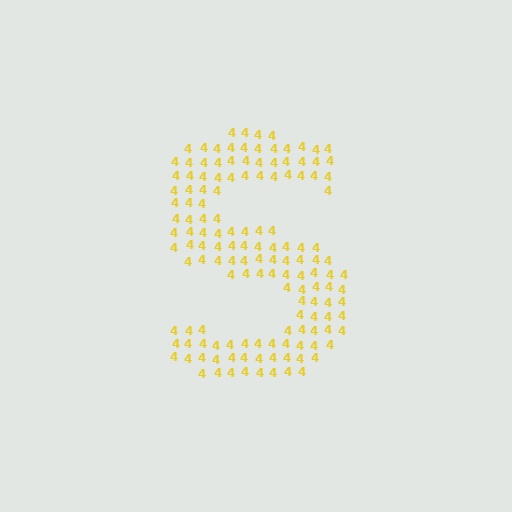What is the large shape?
The large shape is the letter S.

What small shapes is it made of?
It is made of small digit 4's.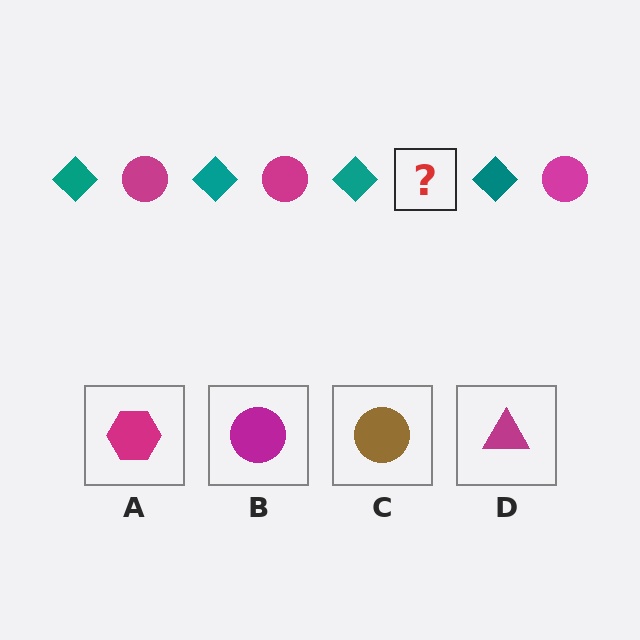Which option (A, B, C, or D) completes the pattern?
B.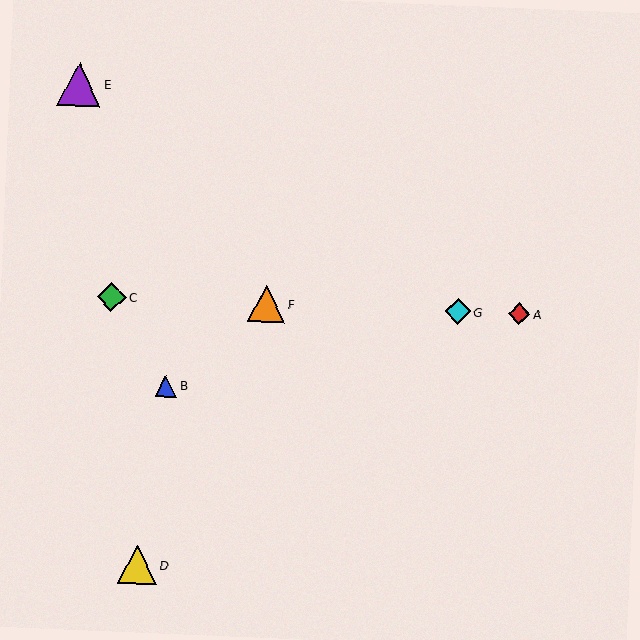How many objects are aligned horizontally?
4 objects (A, C, F, G) are aligned horizontally.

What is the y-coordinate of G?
Object G is at y≈312.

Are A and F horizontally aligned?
Yes, both are at y≈314.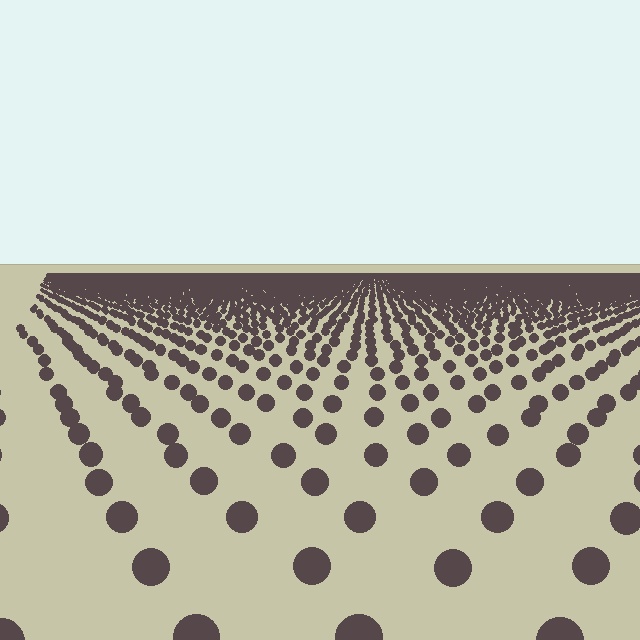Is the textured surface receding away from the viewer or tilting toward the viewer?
The surface is receding away from the viewer. Texture elements get smaller and denser toward the top.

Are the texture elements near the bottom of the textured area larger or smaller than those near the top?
Larger. Near the bottom, elements are closer to the viewer and appear at a bigger on-screen size.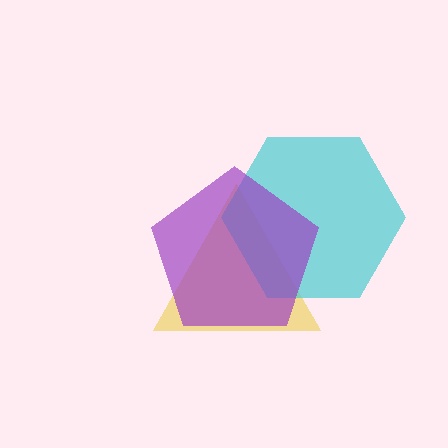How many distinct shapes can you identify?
There are 3 distinct shapes: a yellow triangle, a cyan hexagon, a purple pentagon.